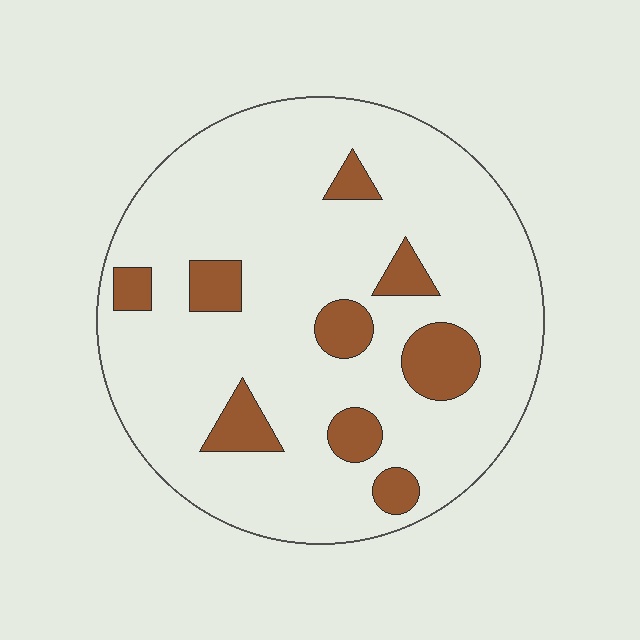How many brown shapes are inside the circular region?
9.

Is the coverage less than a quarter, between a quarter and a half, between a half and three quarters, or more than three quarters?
Less than a quarter.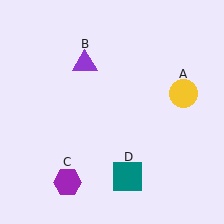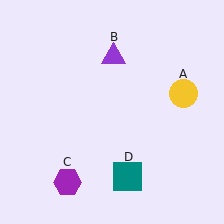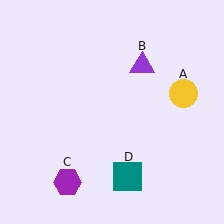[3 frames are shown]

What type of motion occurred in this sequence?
The purple triangle (object B) rotated clockwise around the center of the scene.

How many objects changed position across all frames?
1 object changed position: purple triangle (object B).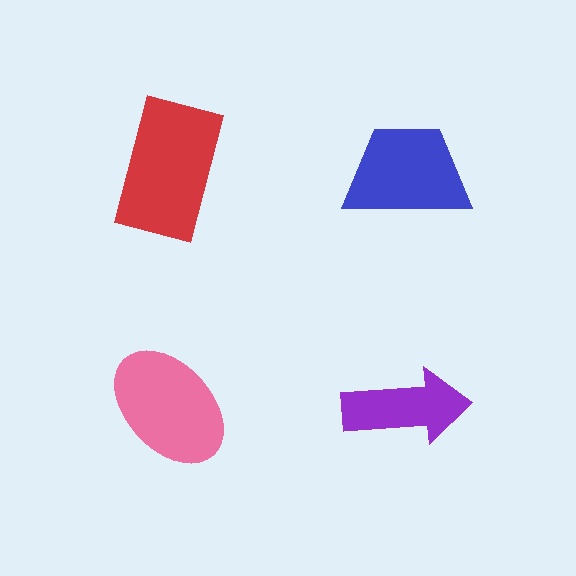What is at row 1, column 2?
A blue trapezoid.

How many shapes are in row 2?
2 shapes.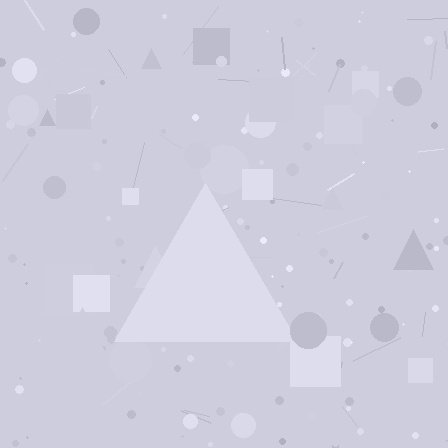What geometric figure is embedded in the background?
A triangle is embedded in the background.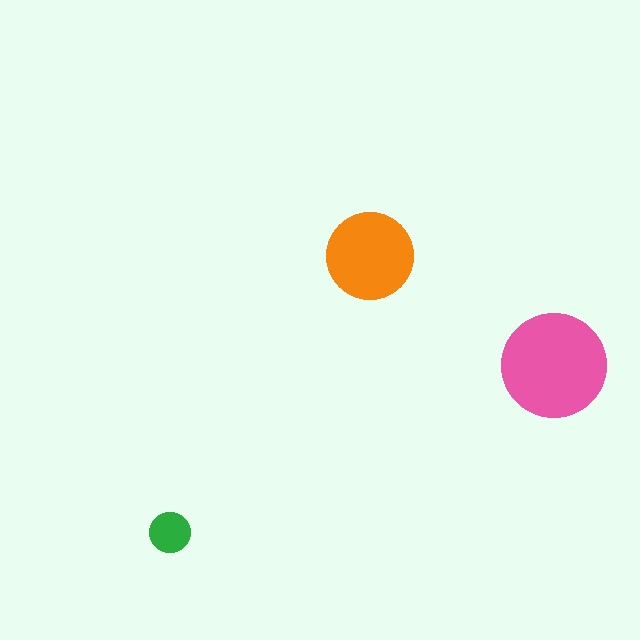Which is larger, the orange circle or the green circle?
The orange one.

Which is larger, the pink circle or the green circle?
The pink one.